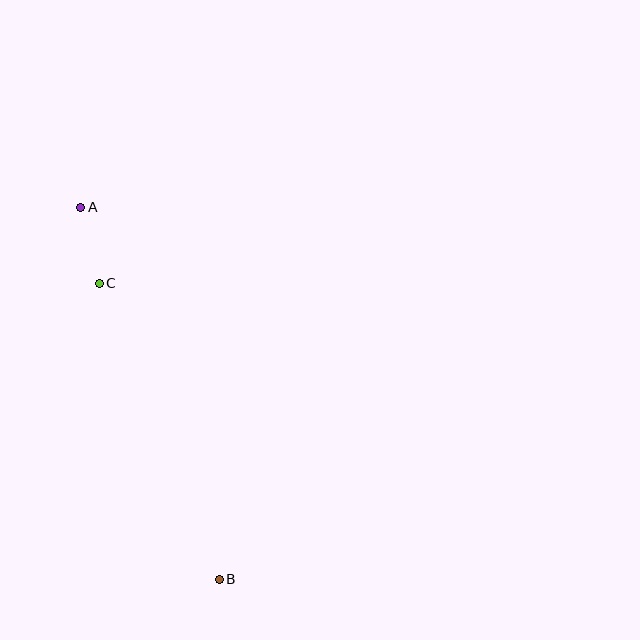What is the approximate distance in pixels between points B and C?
The distance between B and C is approximately 319 pixels.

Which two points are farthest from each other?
Points A and B are farthest from each other.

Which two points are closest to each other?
Points A and C are closest to each other.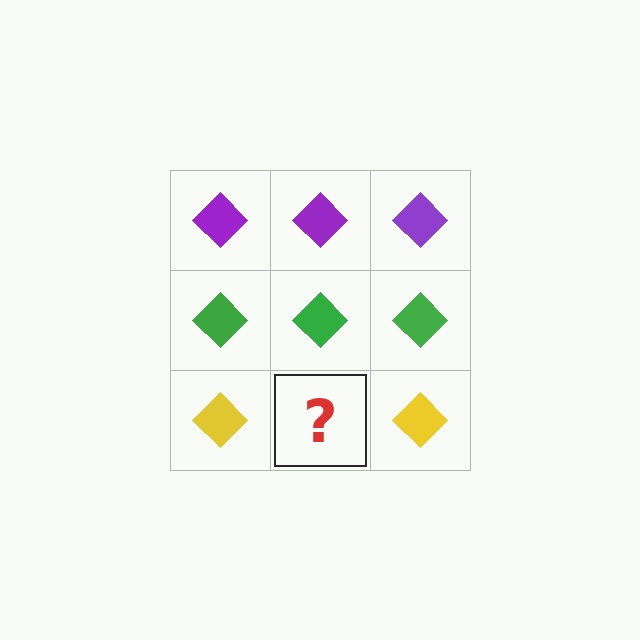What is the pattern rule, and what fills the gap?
The rule is that each row has a consistent color. The gap should be filled with a yellow diamond.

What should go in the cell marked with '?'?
The missing cell should contain a yellow diamond.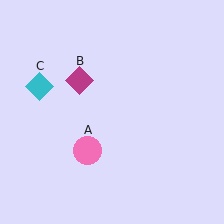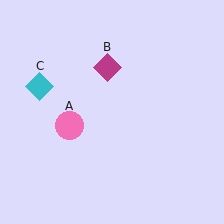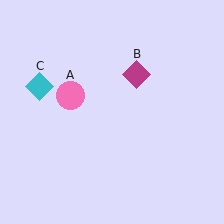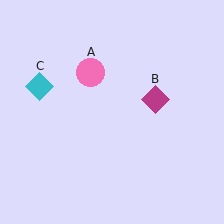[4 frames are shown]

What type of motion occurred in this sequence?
The pink circle (object A), magenta diamond (object B) rotated clockwise around the center of the scene.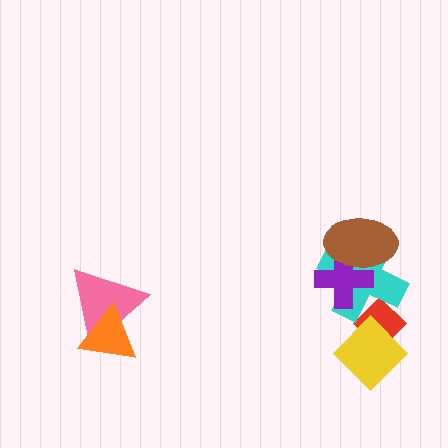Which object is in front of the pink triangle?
The orange triangle is in front of the pink triangle.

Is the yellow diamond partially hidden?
No, no other shape covers it.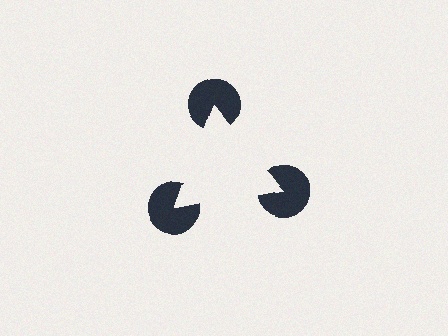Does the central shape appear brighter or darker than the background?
It typically appears slightly brighter than the background, even though no actual brightness change is drawn.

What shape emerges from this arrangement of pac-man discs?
An illusory triangle — its edges are inferred from the aligned wedge cuts in the pac-man discs, not physically drawn.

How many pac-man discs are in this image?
There are 3 — one at each vertex of the illusory triangle.